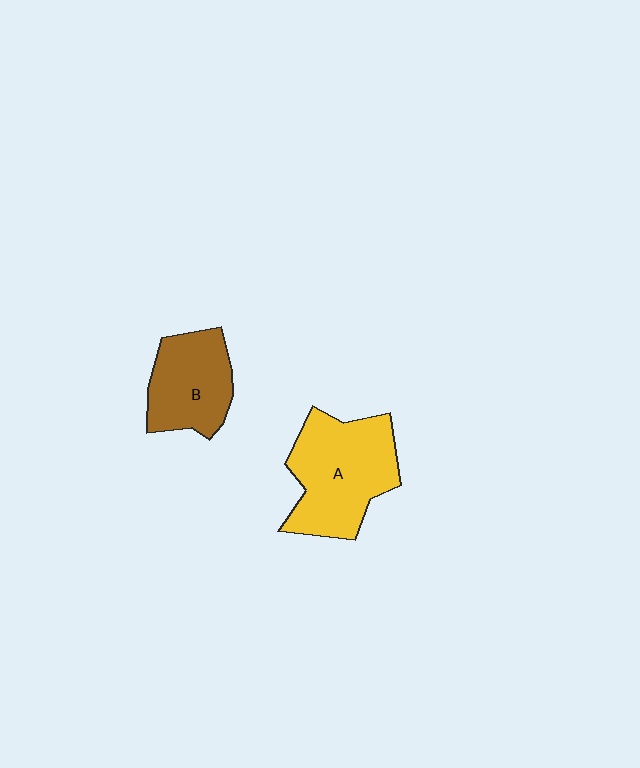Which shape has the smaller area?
Shape B (brown).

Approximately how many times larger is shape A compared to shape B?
Approximately 1.4 times.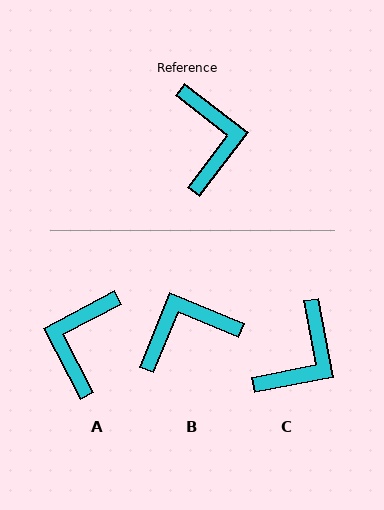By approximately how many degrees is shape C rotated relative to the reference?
Approximately 42 degrees clockwise.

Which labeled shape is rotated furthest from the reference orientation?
A, about 155 degrees away.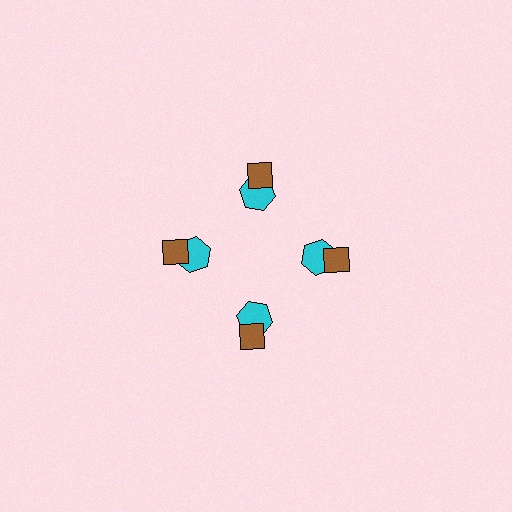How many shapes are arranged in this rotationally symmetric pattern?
There are 8 shapes, arranged in 4 groups of 2.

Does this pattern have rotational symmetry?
Yes, this pattern has 4-fold rotational symmetry. It looks the same after rotating 90 degrees around the center.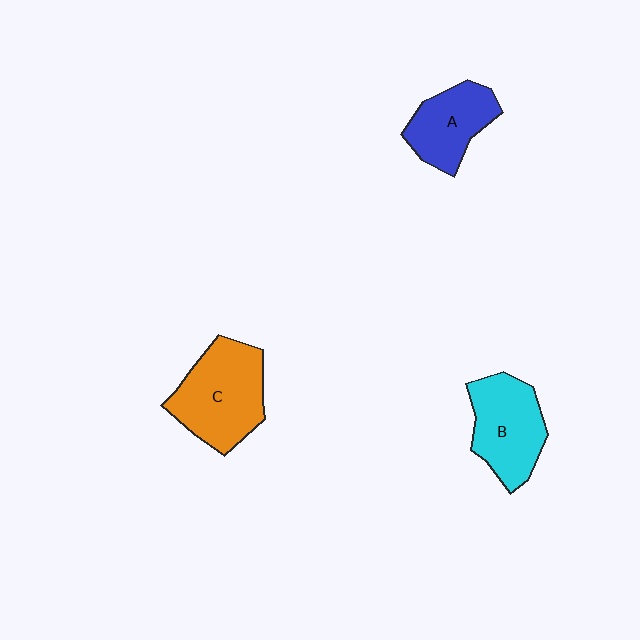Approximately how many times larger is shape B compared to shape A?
Approximately 1.2 times.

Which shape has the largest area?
Shape C (orange).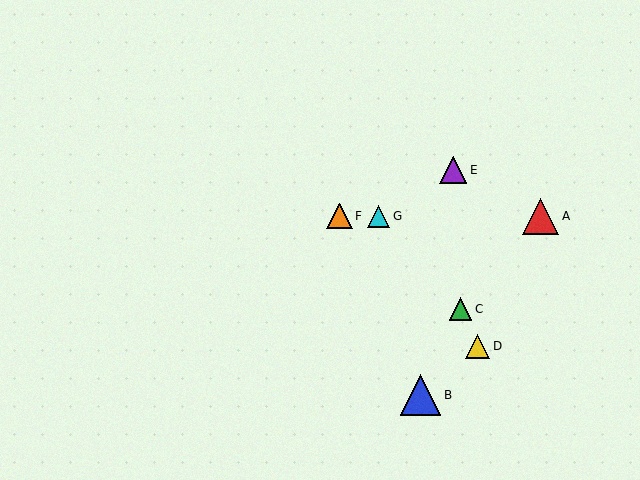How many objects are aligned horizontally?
3 objects (A, F, G) are aligned horizontally.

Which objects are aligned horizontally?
Objects A, F, G are aligned horizontally.